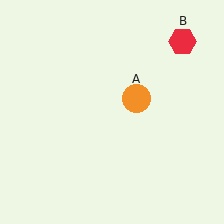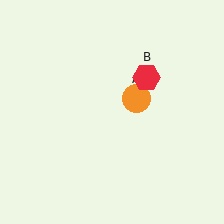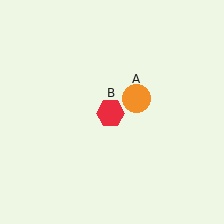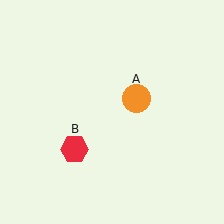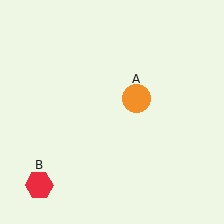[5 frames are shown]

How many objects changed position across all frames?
1 object changed position: red hexagon (object B).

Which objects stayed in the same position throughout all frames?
Orange circle (object A) remained stationary.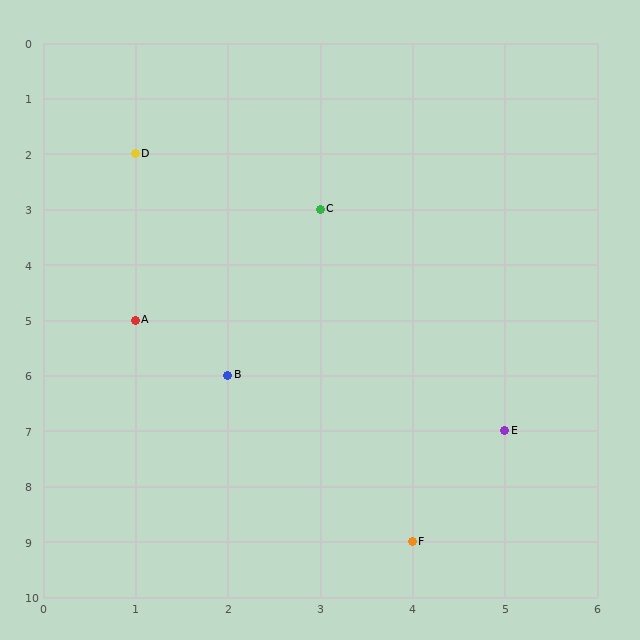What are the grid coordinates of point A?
Point A is at grid coordinates (1, 5).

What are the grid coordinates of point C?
Point C is at grid coordinates (3, 3).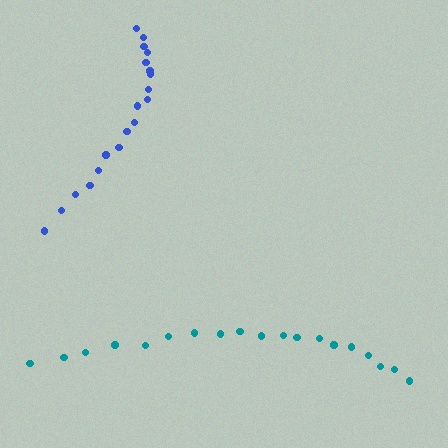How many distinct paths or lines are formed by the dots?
There are 2 distinct paths.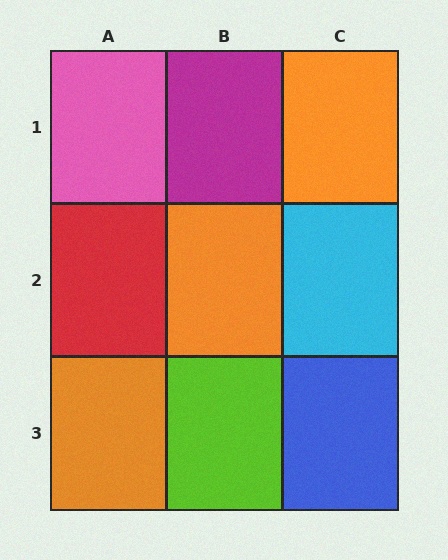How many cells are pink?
1 cell is pink.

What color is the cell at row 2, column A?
Red.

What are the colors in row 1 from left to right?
Pink, magenta, orange.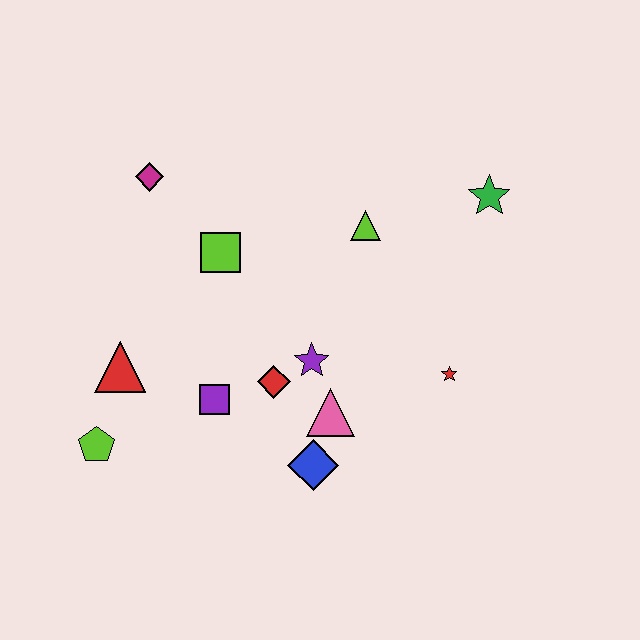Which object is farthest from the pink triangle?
The magenta diamond is farthest from the pink triangle.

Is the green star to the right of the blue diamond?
Yes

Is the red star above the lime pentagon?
Yes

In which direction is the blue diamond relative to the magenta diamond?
The blue diamond is below the magenta diamond.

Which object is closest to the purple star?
The red diamond is closest to the purple star.